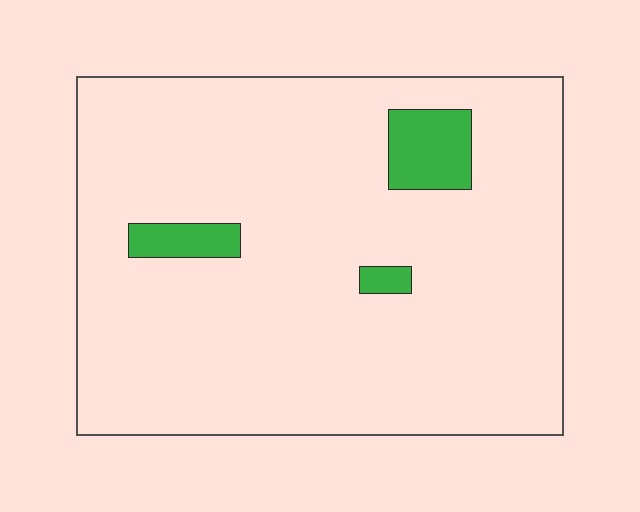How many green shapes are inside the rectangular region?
3.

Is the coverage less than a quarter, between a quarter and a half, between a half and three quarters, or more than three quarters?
Less than a quarter.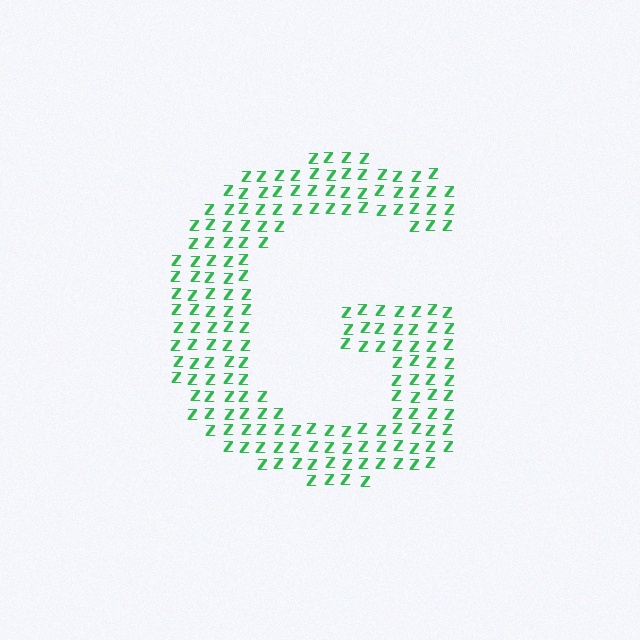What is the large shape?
The large shape is the letter G.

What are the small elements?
The small elements are letter Z's.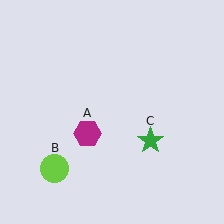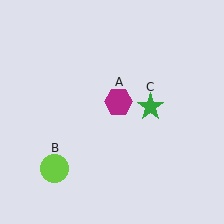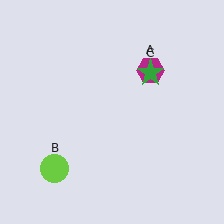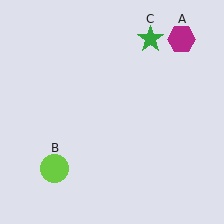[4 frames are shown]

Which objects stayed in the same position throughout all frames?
Lime circle (object B) remained stationary.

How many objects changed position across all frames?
2 objects changed position: magenta hexagon (object A), green star (object C).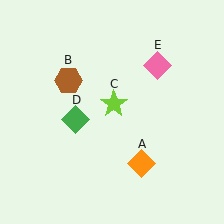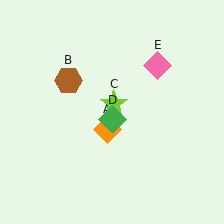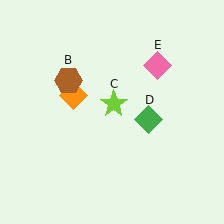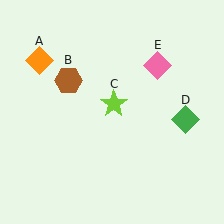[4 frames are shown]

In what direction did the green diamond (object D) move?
The green diamond (object D) moved right.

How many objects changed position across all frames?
2 objects changed position: orange diamond (object A), green diamond (object D).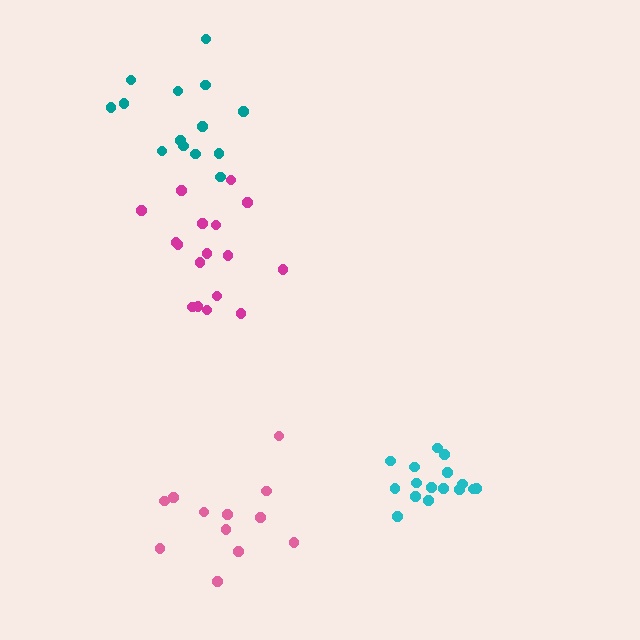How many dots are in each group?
Group 1: 16 dots, Group 2: 17 dots, Group 3: 12 dots, Group 4: 14 dots (59 total).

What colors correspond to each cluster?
The clusters are colored: cyan, magenta, pink, teal.